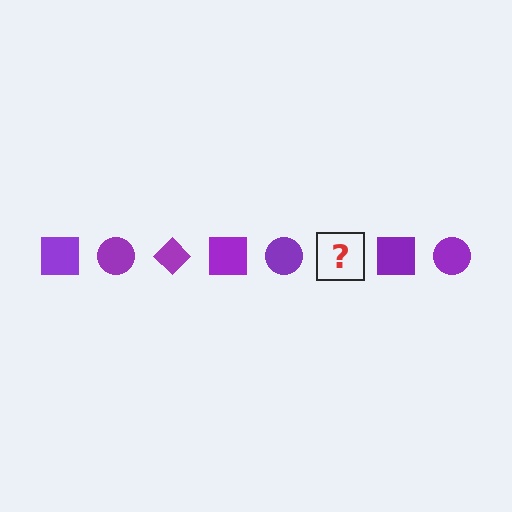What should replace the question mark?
The question mark should be replaced with a purple diamond.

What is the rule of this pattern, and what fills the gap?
The rule is that the pattern cycles through square, circle, diamond shapes in purple. The gap should be filled with a purple diamond.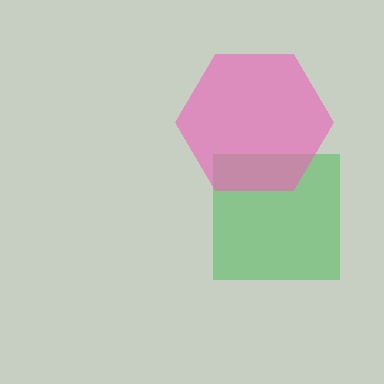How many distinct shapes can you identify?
There are 2 distinct shapes: a green square, a pink hexagon.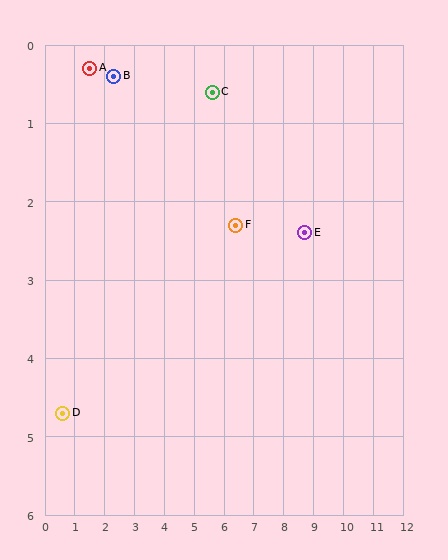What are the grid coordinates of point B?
Point B is at approximately (2.3, 0.4).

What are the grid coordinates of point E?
Point E is at approximately (8.7, 2.4).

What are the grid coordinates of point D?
Point D is at approximately (0.6, 4.7).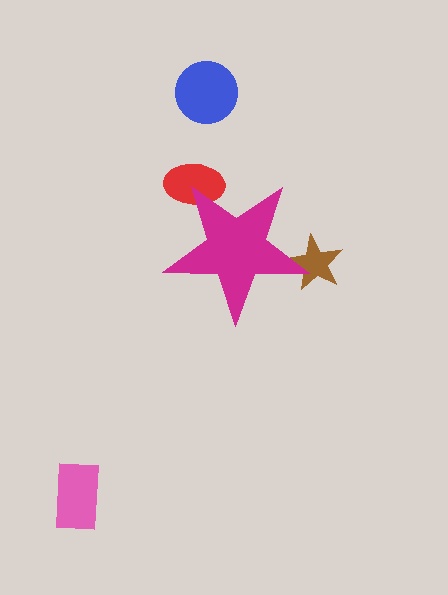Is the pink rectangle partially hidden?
No, the pink rectangle is fully visible.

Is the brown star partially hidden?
Yes, the brown star is partially hidden behind the magenta star.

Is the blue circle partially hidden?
No, the blue circle is fully visible.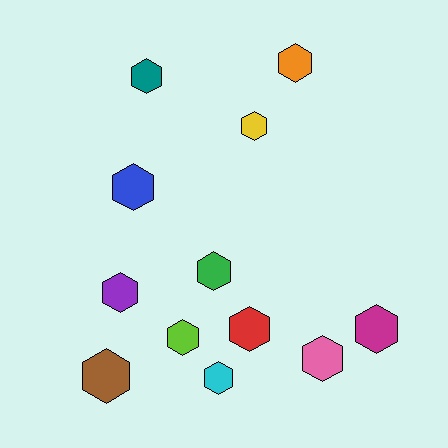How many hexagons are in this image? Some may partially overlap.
There are 12 hexagons.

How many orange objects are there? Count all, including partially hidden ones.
There is 1 orange object.